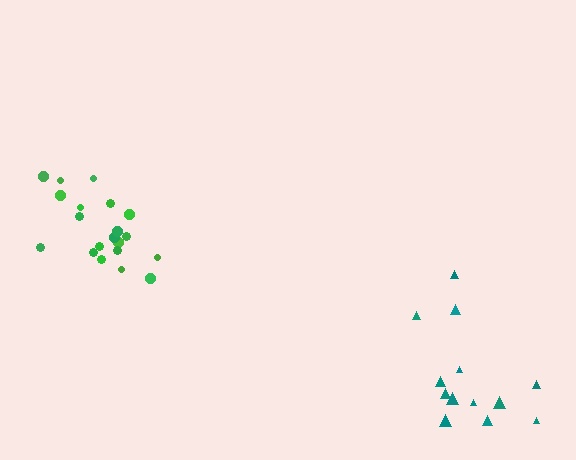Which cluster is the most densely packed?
Green.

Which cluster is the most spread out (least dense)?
Teal.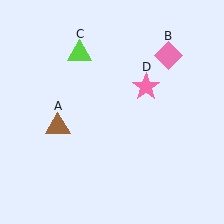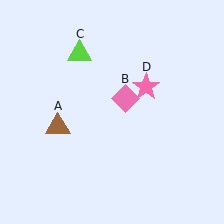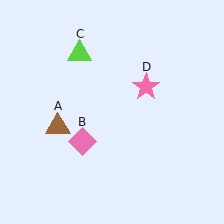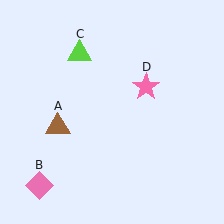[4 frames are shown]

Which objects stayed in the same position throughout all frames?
Brown triangle (object A) and lime triangle (object C) and pink star (object D) remained stationary.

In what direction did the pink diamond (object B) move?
The pink diamond (object B) moved down and to the left.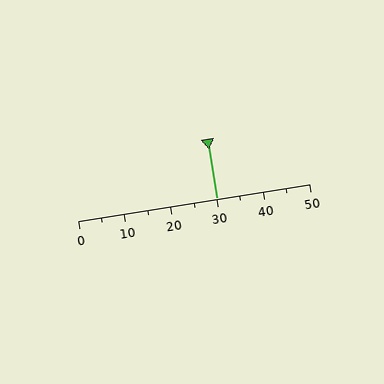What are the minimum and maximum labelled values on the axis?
The axis runs from 0 to 50.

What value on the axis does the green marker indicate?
The marker indicates approximately 30.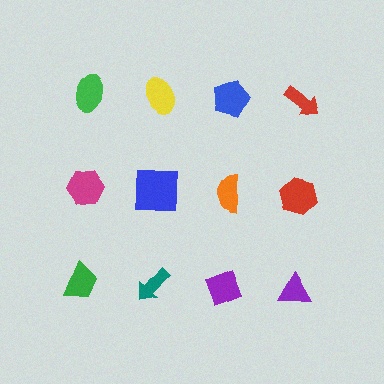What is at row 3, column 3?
A purple diamond.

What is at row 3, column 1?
A green trapezoid.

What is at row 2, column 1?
A magenta hexagon.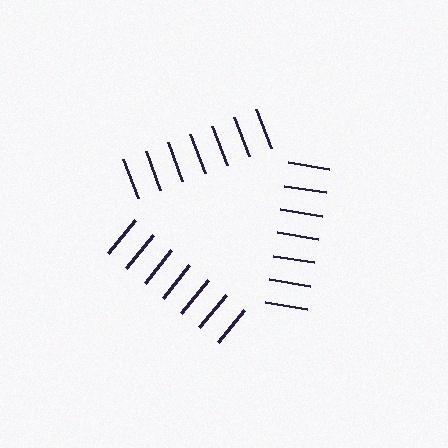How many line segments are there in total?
21 — 7 along each of the 3 edges.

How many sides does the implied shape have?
3 sides — the line-ends trace a triangle.